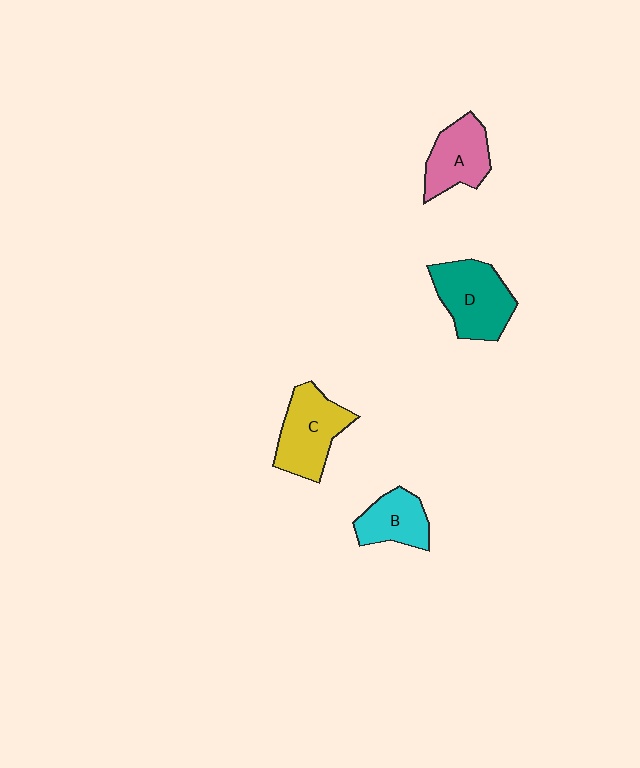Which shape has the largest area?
Shape D (teal).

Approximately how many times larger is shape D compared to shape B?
Approximately 1.5 times.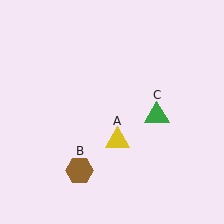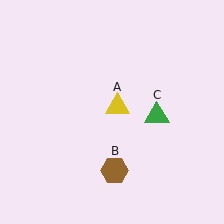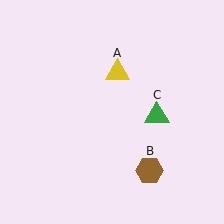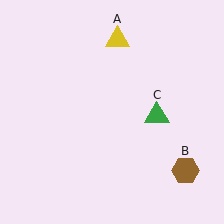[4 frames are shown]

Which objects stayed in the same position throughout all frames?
Green triangle (object C) remained stationary.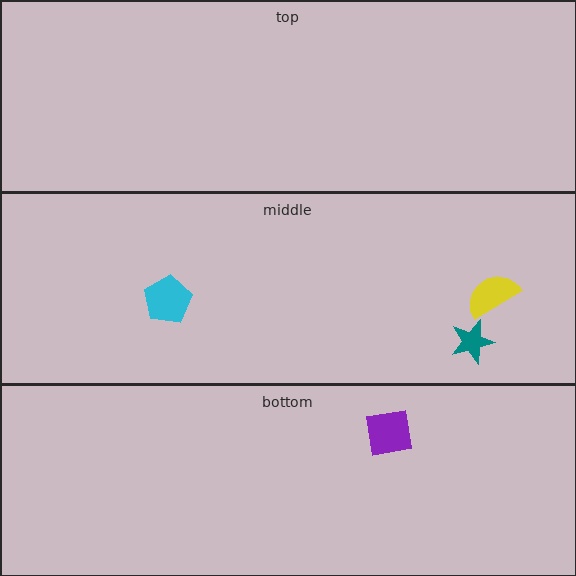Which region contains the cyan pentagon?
The middle region.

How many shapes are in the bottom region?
1.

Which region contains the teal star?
The middle region.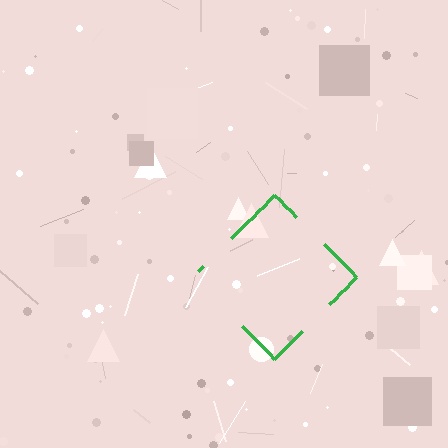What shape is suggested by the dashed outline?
The dashed outline suggests a diamond.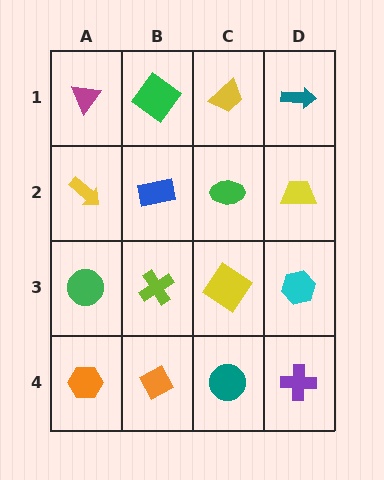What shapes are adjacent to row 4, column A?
A green circle (row 3, column A), an orange diamond (row 4, column B).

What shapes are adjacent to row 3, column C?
A green ellipse (row 2, column C), a teal circle (row 4, column C), a lime cross (row 3, column B), a cyan hexagon (row 3, column D).